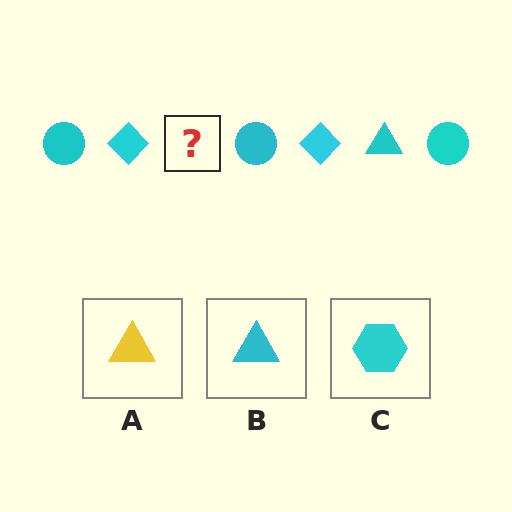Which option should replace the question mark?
Option B.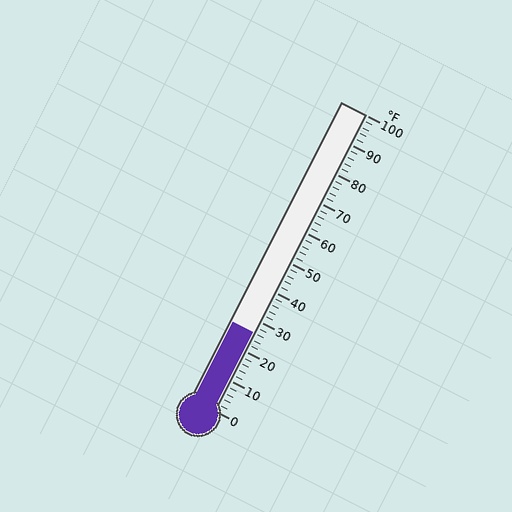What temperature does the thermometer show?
The thermometer shows approximately 26°F.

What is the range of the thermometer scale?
The thermometer scale ranges from 0°F to 100°F.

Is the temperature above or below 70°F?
The temperature is below 70°F.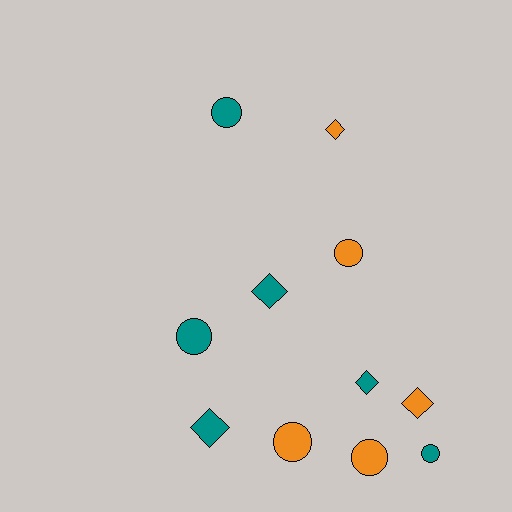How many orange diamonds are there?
There are 2 orange diamonds.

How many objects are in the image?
There are 11 objects.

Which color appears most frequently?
Teal, with 6 objects.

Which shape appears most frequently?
Circle, with 6 objects.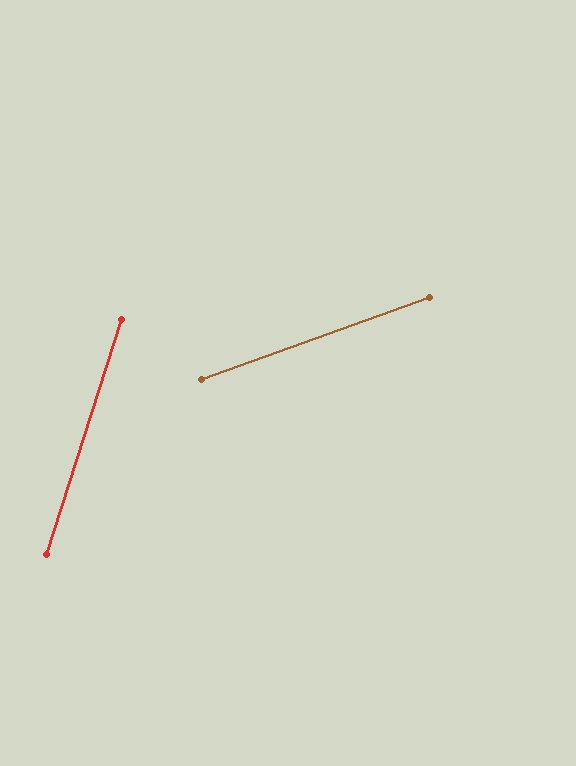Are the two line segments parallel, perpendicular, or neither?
Neither parallel nor perpendicular — they differ by about 53°.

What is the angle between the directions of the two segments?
Approximately 53 degrees.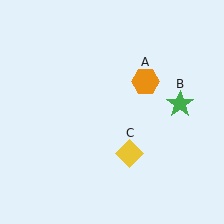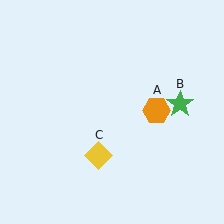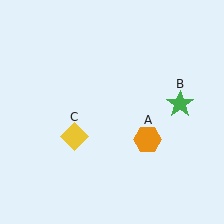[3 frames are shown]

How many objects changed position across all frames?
2 objects changed position: orange hexagon (object A), yellow diamond (object C).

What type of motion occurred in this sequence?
The orange hexagon (object A), yellow diamond (object C) rotated clockwise around the center of the scene.